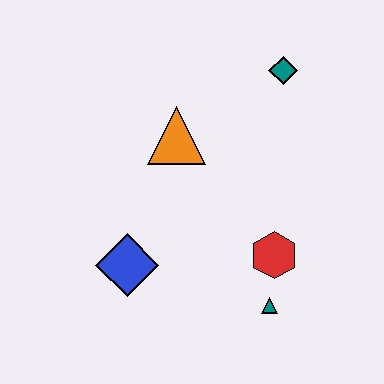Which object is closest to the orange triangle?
The teal diamond is closest to the orange triangle.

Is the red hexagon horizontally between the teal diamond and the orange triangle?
Yes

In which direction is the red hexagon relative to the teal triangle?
The red hexagon is above the teal triangle.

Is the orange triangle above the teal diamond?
No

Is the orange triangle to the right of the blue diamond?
Yes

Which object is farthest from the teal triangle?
The teal diamond is farthest from the teal triangle.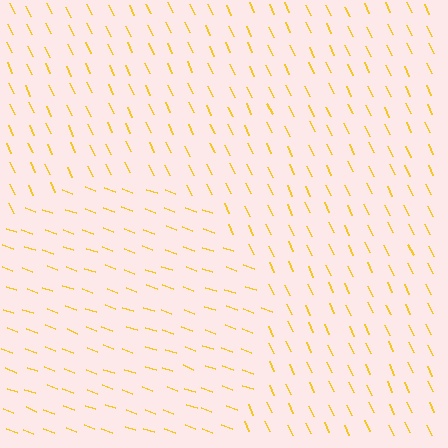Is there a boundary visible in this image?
Yes, there is a texture boundary formed by a change in line orientation.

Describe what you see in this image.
The image is filled with small yellow line segments. A circle region in the image has lines oriented differently from the surrounding lines, creating a visible texture boundary.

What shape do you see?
I see a circle.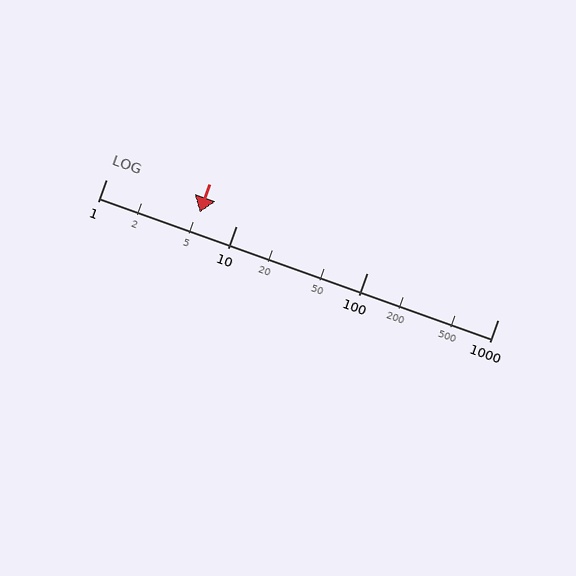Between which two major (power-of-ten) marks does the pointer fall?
The pointer is between 1 and 10.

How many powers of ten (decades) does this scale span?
The scale spans 3 decades, from 1 to 1000.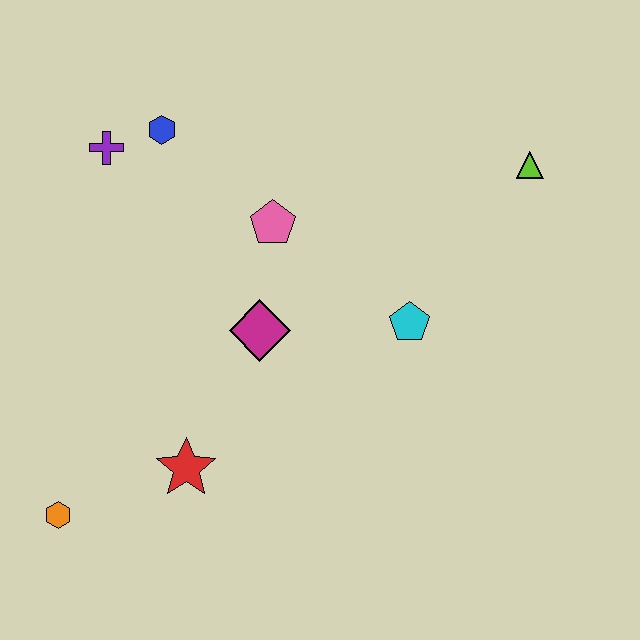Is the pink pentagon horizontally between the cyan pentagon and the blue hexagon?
Yes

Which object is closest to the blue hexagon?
The purple cross is closest to the blue hexagon.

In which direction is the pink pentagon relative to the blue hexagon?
The pink pentagon is to the right of the blue hexagon.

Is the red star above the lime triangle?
No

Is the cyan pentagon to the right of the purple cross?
Yes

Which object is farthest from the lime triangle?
The orange hexagon is farthest from the lime triangle.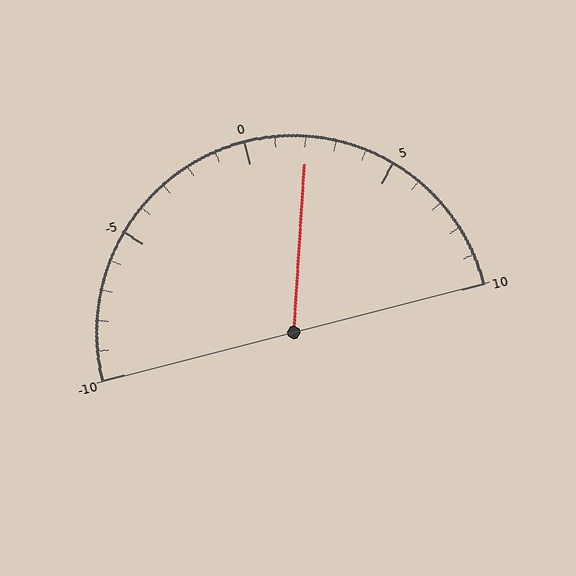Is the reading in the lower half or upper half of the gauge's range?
The reading is in the upper half of the range (-10 to 10).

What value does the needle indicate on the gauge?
The needle indicates approximately 2.